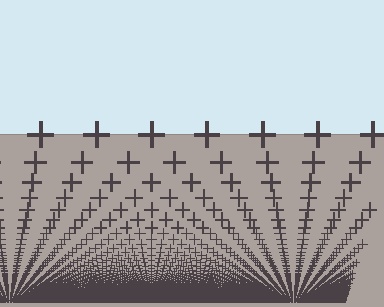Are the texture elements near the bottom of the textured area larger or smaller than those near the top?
Smaller. The gradient is inverted — elements near the bottom are smaller and denser.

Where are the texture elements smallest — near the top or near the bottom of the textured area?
Near the bottom.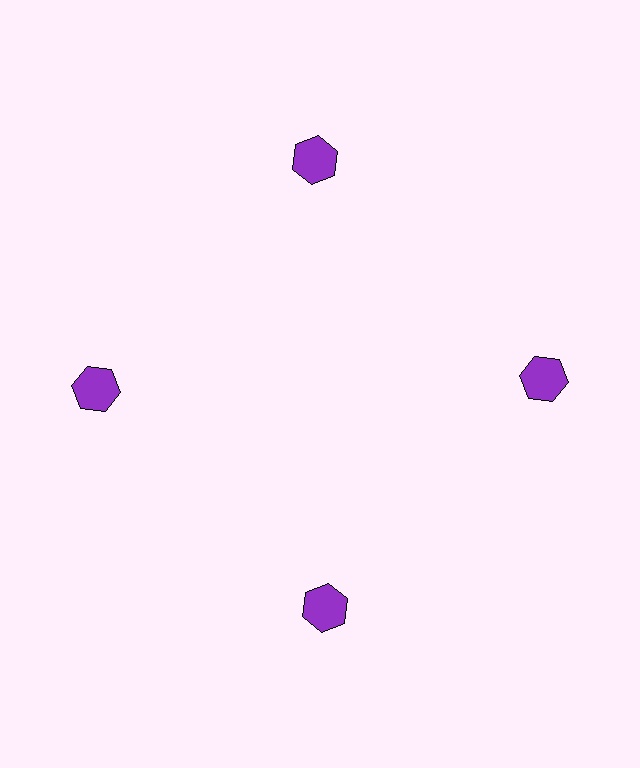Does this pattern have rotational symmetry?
Yes, this pattern has 4-fold rotational symmetry. It looks the same after rotating 90 degrees around the center.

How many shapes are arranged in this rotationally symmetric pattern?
There are 4 shapes, arranged in 4 groups of 1.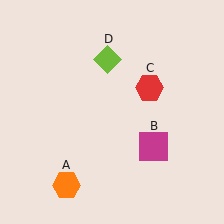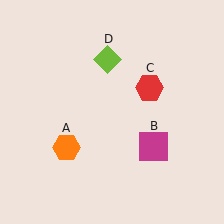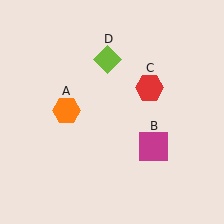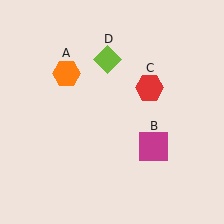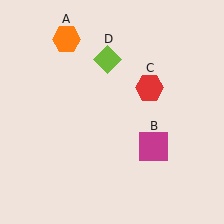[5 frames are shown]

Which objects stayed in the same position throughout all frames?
Magenta square (object B) and red hexagon (object C) and lime diamond (object D) remained stationary.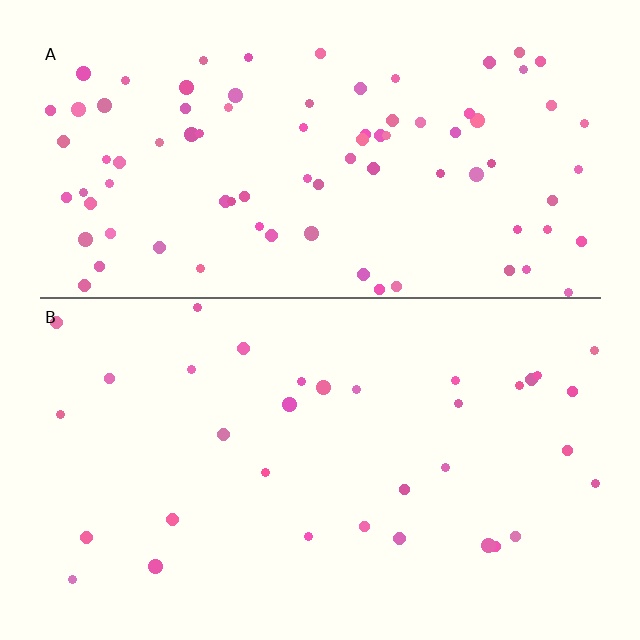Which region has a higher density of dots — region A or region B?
A (the top).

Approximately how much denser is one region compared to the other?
Approximately 2.5× — region A over region B.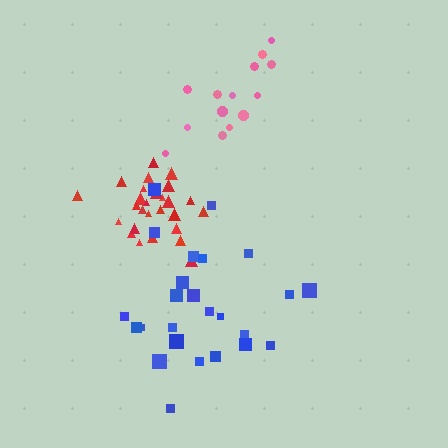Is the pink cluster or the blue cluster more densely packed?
Pink.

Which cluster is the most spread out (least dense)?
Blue.